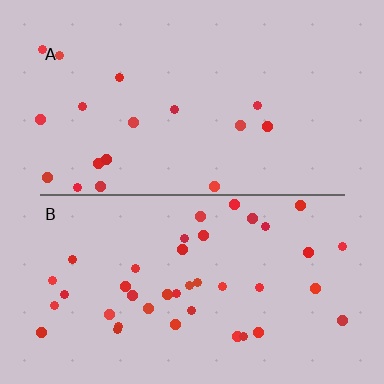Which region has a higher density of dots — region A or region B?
B (the bottom).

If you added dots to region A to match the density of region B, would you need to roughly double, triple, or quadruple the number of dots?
Approximately double.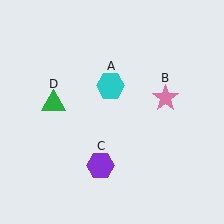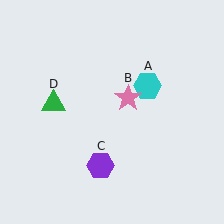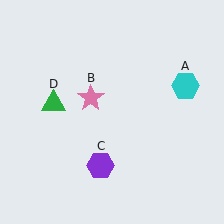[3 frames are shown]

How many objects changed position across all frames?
2 objects changed position: cyan hexagon (object A), pink star (object B).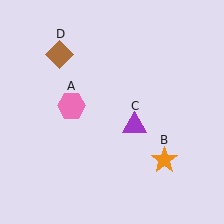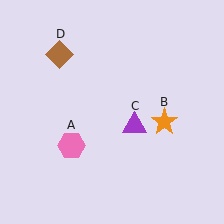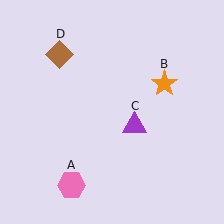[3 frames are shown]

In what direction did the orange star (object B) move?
The orange star (object B) moved up.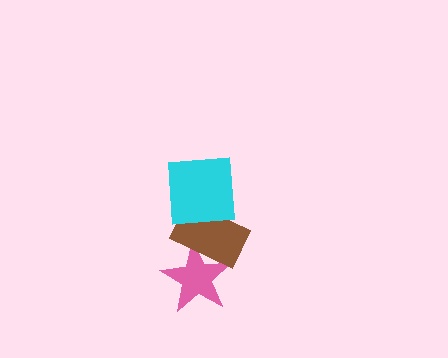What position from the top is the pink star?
The pink star is 3rd from the top.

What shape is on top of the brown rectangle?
The cyan square is on top of the brown rectangle.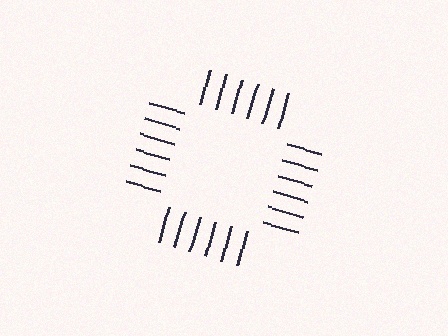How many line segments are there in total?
24 — 6 along each of the 4 edges.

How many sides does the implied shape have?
4 sides — the line-ends trace a square.